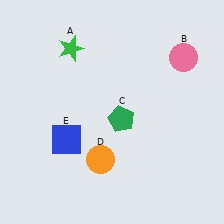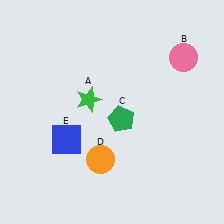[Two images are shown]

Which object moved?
The green star (A) moved down.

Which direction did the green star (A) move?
The green star (A) moved down.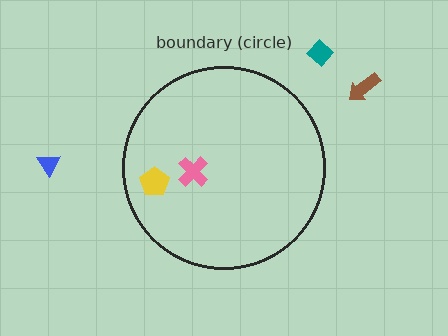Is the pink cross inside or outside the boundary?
Inside.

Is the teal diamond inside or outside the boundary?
Outside.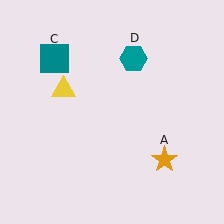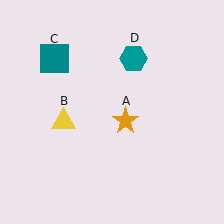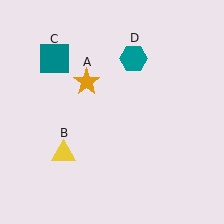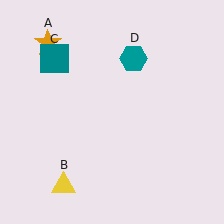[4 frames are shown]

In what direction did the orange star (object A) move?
The orange star (object A) moved up and to the left.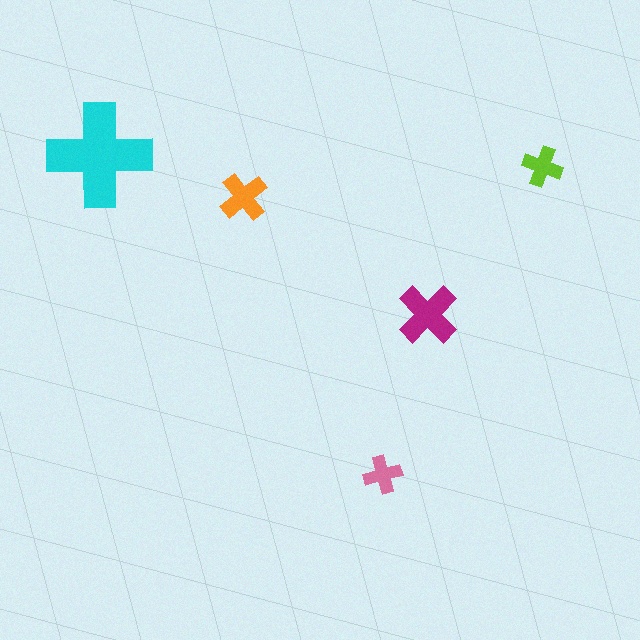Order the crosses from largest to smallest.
the cyan one, the magenta one, the orange one, the lime one, the pink one.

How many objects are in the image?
There are 5 objects in the image.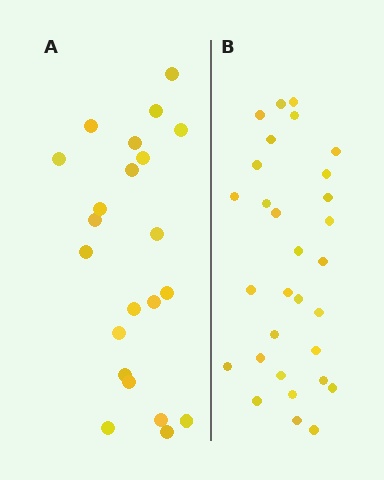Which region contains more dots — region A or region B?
Region B (the right region) has more dots.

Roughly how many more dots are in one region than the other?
Region B has roughly 8 or so more dots than region A.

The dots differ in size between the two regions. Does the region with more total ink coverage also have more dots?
No. Region A has more total ink coverage because its dots are larger, but region B actually contains more individual dots. Total area can be misleading — the number of items is what matters here.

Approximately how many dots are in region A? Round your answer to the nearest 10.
About 20 dots. (The exact count is 22, which rounds to 20.)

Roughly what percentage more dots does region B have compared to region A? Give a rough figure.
About 35% more.